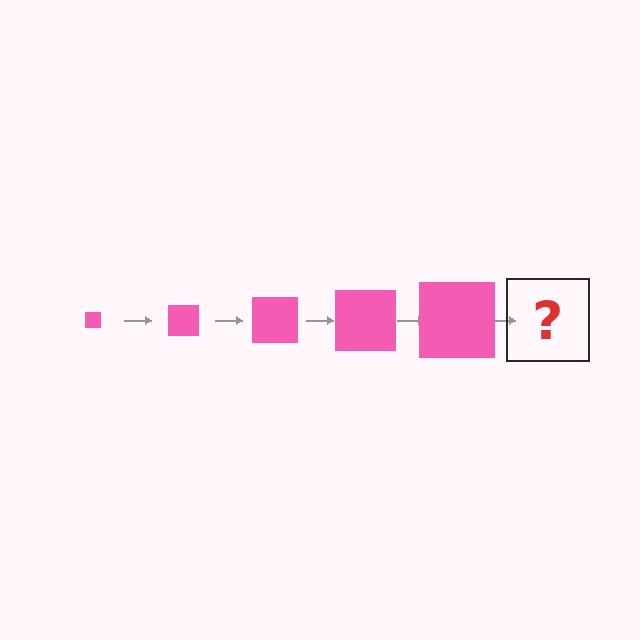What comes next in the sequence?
The next element should be a pink square, larger than the previous one.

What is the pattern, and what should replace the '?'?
The pattern is that the square gets progressively larger each step. The '?' should be a pink square, larger than the previous one.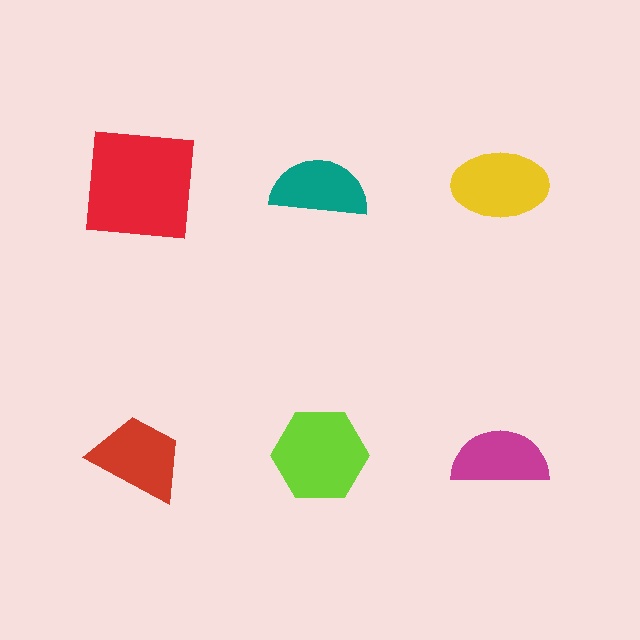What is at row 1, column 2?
A teal semicircle.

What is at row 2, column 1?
A red trapezoid.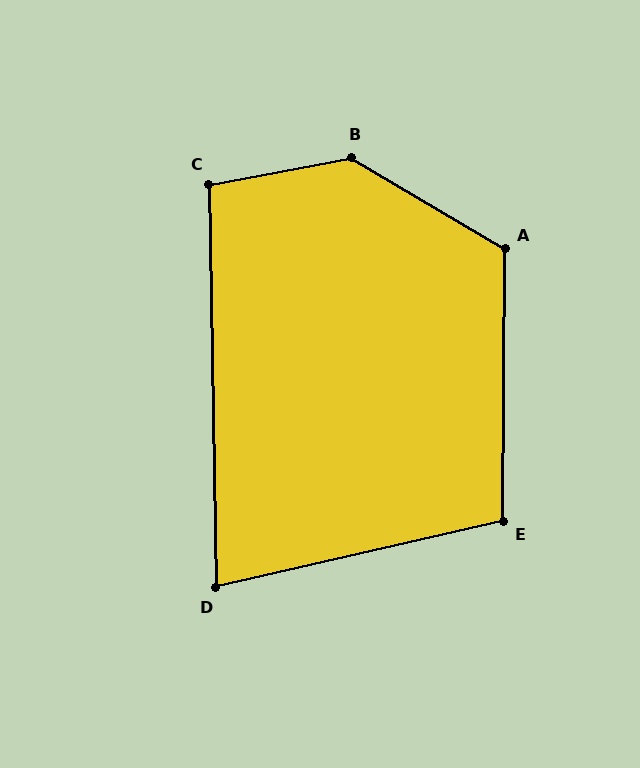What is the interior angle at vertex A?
Approximately 120 degrees (obtuse).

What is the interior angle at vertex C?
Approximately 100 degrees (obtuse).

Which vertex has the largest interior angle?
B, at approximately 138 degrees.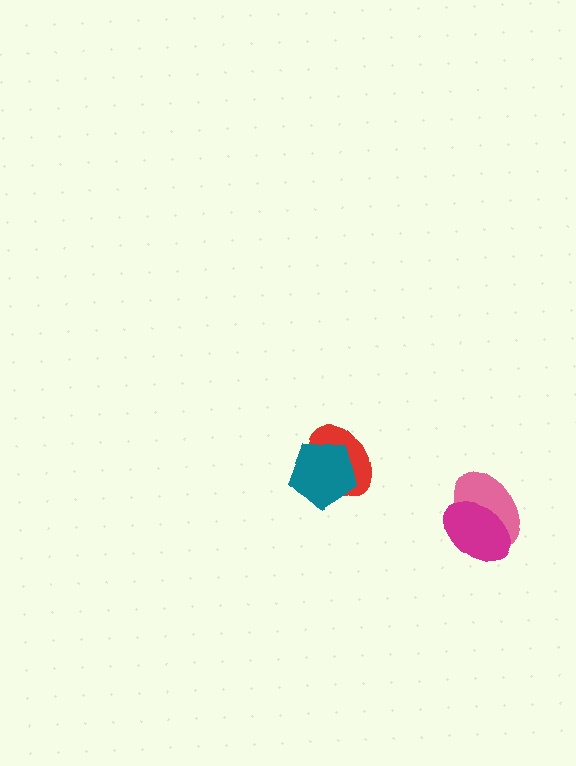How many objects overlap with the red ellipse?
1 object overlaps with the red ellipse.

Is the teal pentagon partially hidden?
No, no other shape covers it.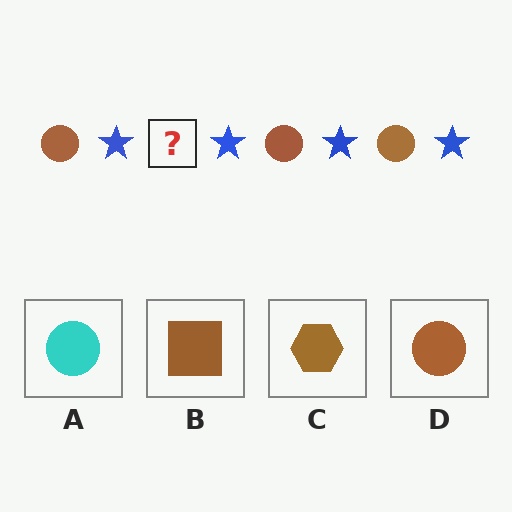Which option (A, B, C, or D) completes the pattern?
D.